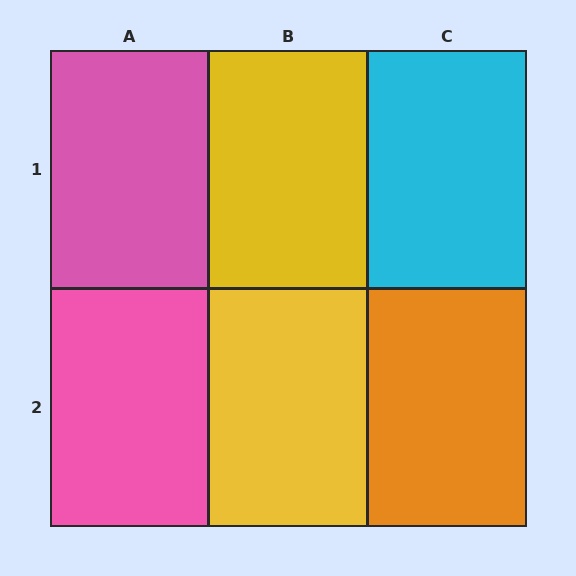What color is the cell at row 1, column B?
Yellow.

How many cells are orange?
1 cell is orange.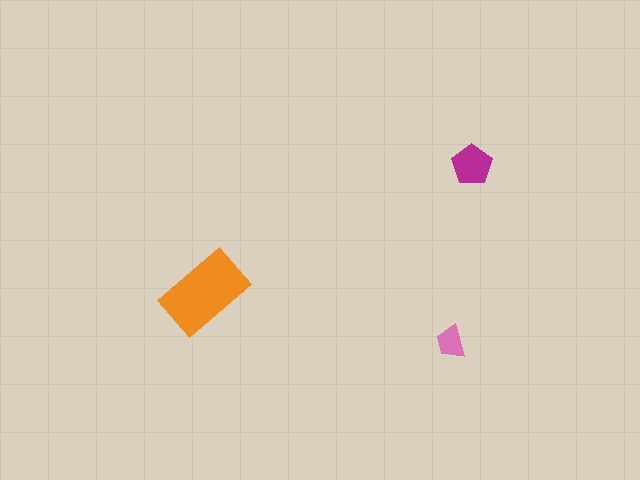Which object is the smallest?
The pink trapezoid.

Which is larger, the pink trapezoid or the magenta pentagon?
The magenta pentagon.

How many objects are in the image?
There are 3 objects in the image.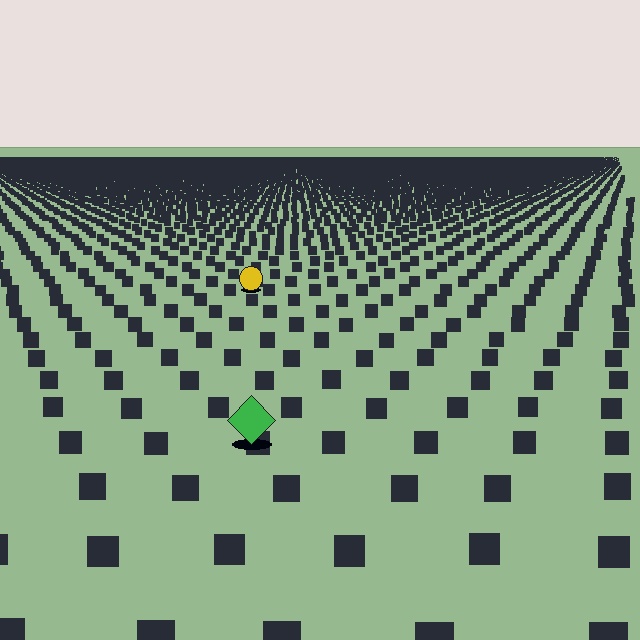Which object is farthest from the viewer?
The yellow circle is farthest from the viewer. It appears smaller and the ground texture around it is denser.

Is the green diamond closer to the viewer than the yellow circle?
Yes. The green diamond is closer — you can tell from the texture gradient: the ground texture is coarser near it.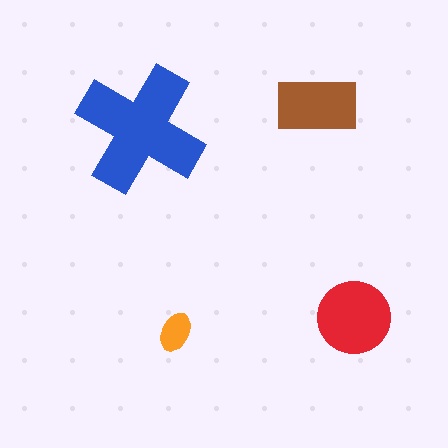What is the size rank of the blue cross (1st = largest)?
1st.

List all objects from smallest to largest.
The orange ellipse, the brown rectangle, the red circle, the blue cross.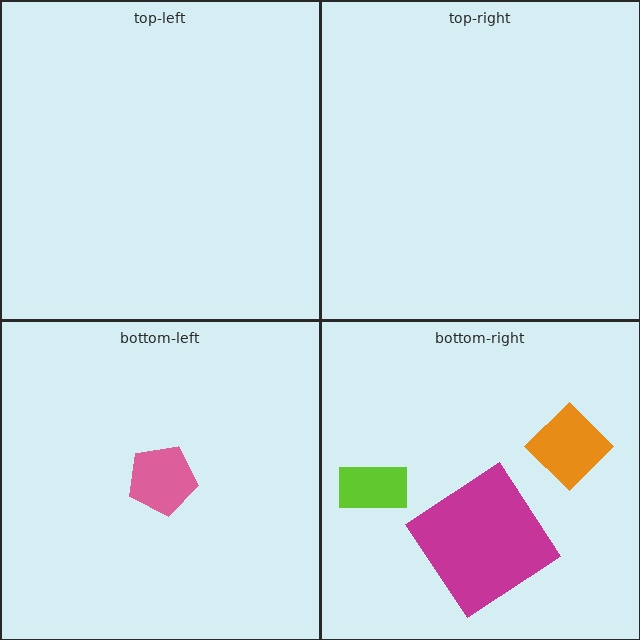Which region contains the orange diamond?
The bottom-right region.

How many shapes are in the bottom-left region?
1.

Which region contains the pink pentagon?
The bottom-left region.